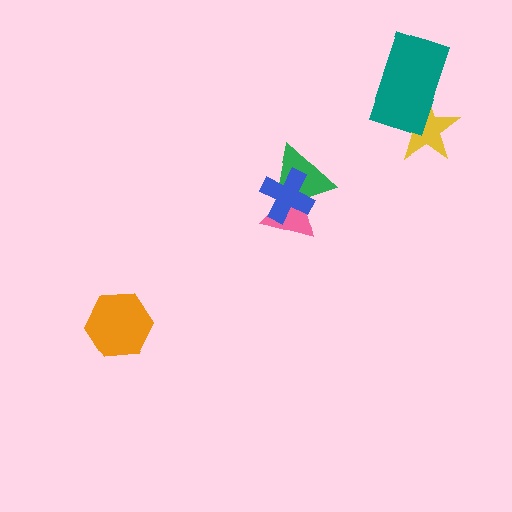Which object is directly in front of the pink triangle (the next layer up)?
The green triangle is directly in front of the pink triangle.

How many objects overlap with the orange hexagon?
0 objects overlap with the orange hexagon.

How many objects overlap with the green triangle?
2 objects overlap with the green triangle.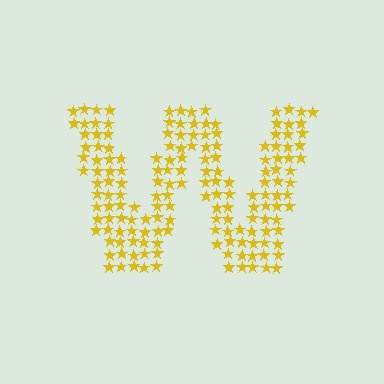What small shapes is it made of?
It is made of small stars.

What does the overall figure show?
The overall figure shows the letter W.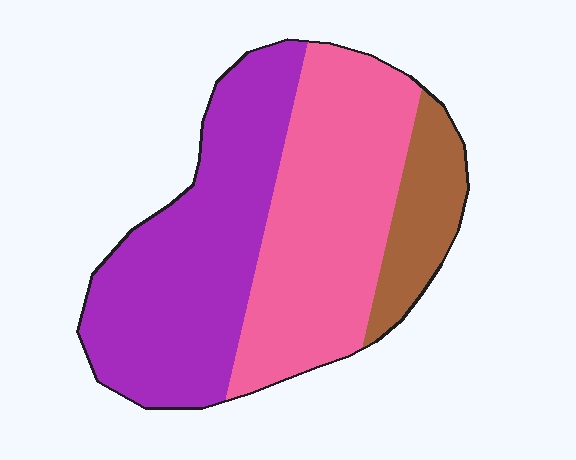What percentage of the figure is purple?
Purple covers around 45% of the figure.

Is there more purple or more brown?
Purple.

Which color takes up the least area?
Brown, at roughly 15%.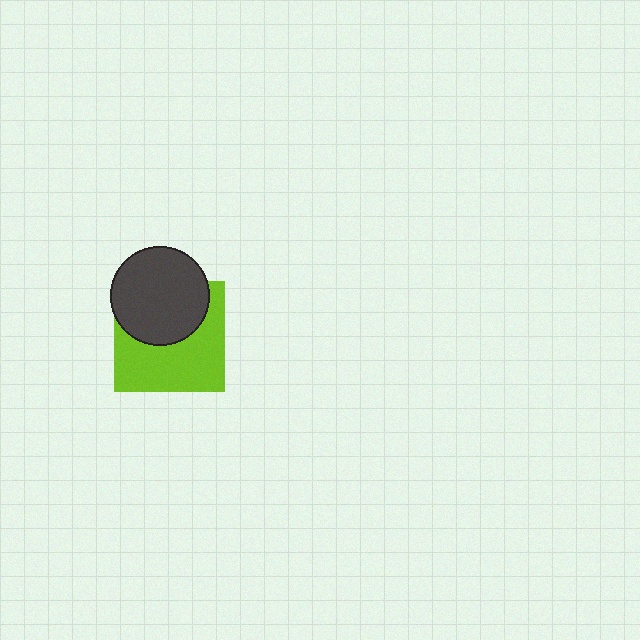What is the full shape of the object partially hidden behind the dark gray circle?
The partially hidden object is a lime square.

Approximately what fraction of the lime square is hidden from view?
Roughly 43% of the lime square is hidden behind the dark gray circle.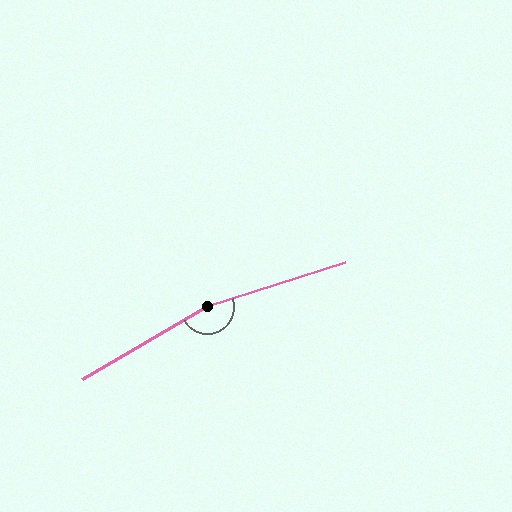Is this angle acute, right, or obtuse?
It is obtuse.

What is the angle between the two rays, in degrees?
Approximately 168 degrees.